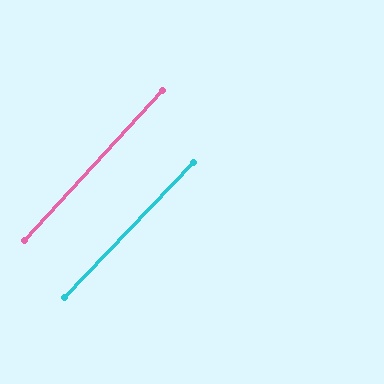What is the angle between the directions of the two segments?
Approximately 1 degree.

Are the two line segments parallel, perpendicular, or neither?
Parallel — their directions differ by only 0.7°.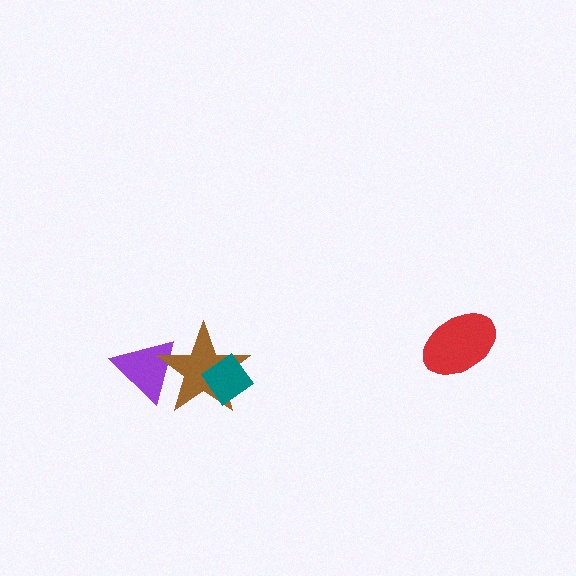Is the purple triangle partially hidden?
Yes, it is partially covered by another shape.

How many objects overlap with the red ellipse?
0 objects overlap with the red ellipse.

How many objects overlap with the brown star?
2 objects overlap with the brown star.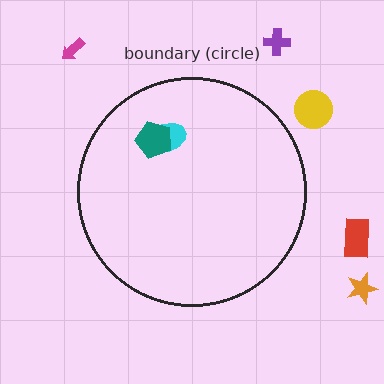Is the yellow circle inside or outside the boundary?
Outside.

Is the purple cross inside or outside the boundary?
Outside.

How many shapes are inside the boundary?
2 inside, 5 outside.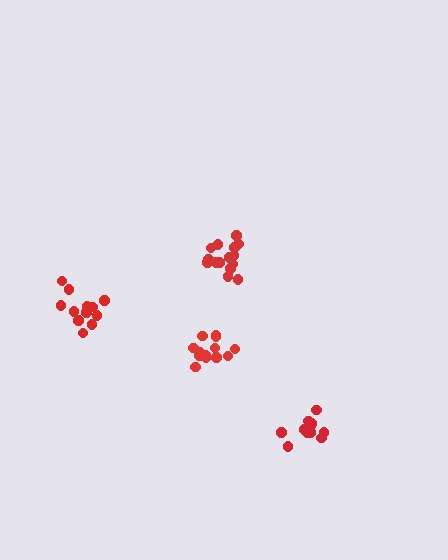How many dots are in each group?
Group 1: 11 dots, Group 2: 12 dots, Group 3: 16 dots, Group 4: 13 dots (52 total).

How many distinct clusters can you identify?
There are 4 distinct clusters.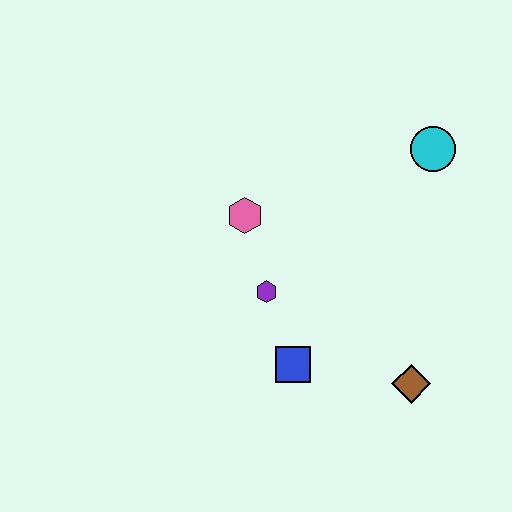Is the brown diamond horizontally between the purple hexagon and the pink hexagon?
No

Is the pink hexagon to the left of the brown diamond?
Yes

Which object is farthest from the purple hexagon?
The cyan circle is farthest from the purple hexagon.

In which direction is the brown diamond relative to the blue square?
The brown diamond is to the right of the blue square.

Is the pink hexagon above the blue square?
Yes